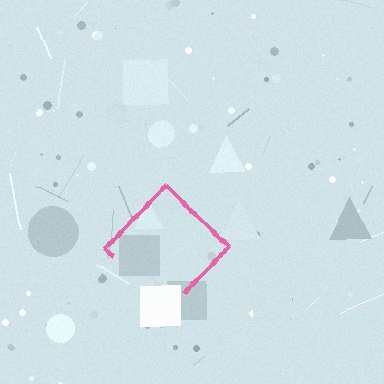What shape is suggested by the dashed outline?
The dashed outline suggests a diamond.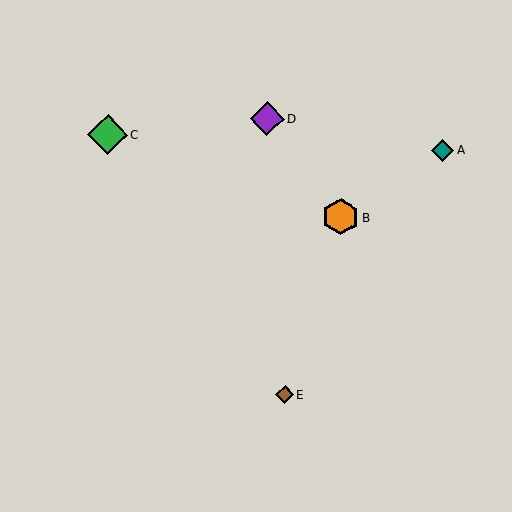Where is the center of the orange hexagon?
The center of the orange hexagon is at (340, 217).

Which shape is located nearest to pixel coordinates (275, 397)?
The brown diamond (labeled E) at (285, 394) is nearest to that location.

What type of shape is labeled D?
Shape D is a purple diamond.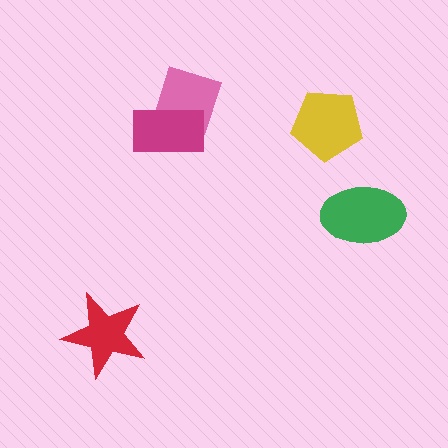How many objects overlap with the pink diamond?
1 object overlaps with the pink diamond.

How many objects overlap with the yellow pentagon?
0 objects overlap with the yellow pentagon.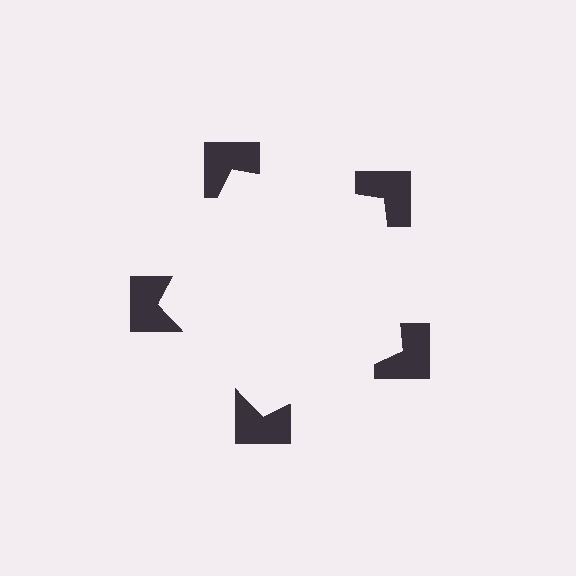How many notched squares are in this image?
There are 5 — one at each vertex of the illusory pentagon.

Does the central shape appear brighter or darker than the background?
It typically appears slightly brighter than the background, even though no actual brightness change is drawn.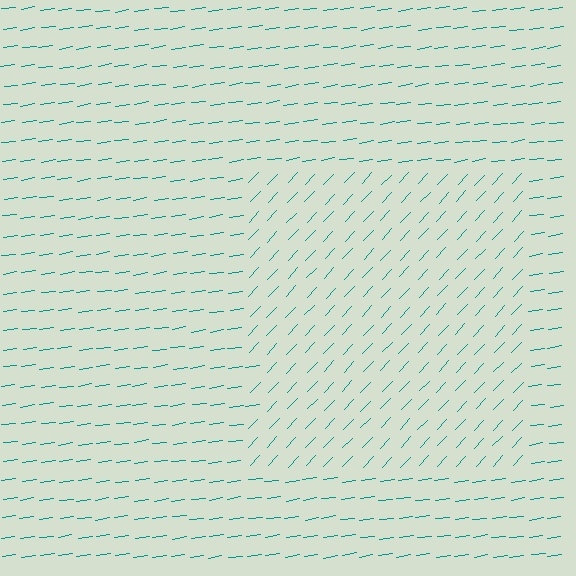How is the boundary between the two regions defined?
The boundary is defined purely by a change in line orientation (approximately 39 degrees difference). All lines are the same color and thickness.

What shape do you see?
I see a rectangle.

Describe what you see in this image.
The image is filled with small teal line segments. A rectangle region in the image has lines oriented differently from the surrounding lines, creating a visible texture boundary.